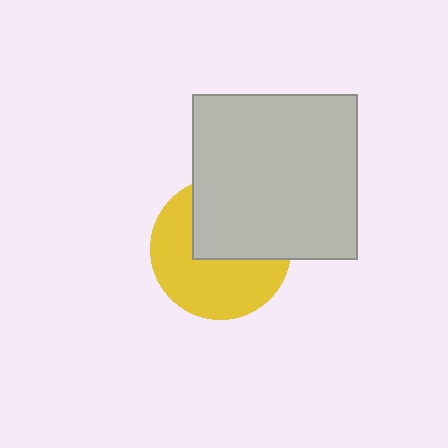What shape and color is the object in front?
The object in front is a light gray square.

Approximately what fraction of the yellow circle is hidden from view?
Roughly 44% of the yellow circle is hidden behind the light gray square.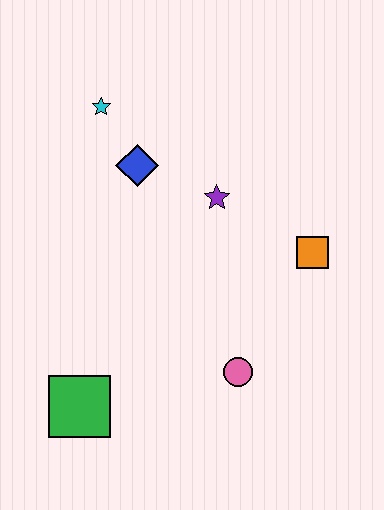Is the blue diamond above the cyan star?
No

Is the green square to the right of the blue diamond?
No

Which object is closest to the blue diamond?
The cyan star is closest to the blue diamond.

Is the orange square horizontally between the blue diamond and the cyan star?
No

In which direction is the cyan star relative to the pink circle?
The cyan star is above the pink circle.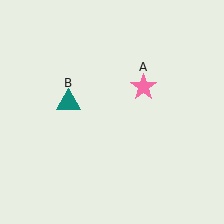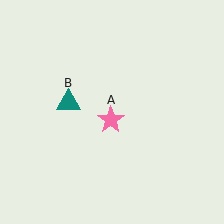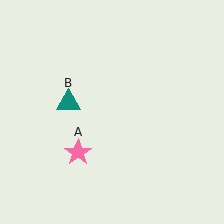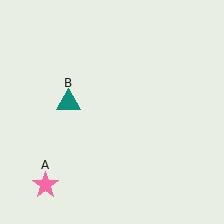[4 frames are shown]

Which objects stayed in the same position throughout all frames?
Teal triangle (object B) remained stationary.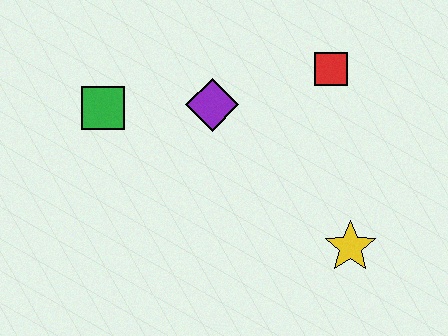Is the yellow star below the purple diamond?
Yes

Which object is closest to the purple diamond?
The green square is closest to the purple diamond.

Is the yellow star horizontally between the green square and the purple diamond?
No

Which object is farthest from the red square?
The green square is farthest from the red square.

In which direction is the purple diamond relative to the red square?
The purple diamond is to the left of the red square.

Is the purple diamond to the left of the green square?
No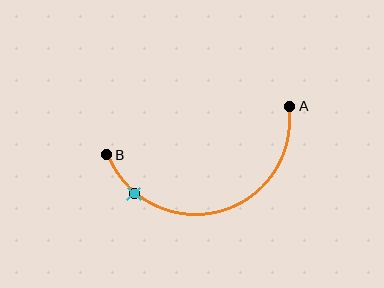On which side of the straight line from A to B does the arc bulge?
The arc bulges below the straight line connecting A and B.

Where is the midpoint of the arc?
The arc midpoint is the point on the curve farthest from the straight line joining A and B. It sits below that line.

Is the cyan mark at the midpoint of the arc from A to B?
No. The cyan mark lies on the arc but is closer to endpoint B. The arc midpoint would be at the point on the curve equidistant along the arc from both A and B.